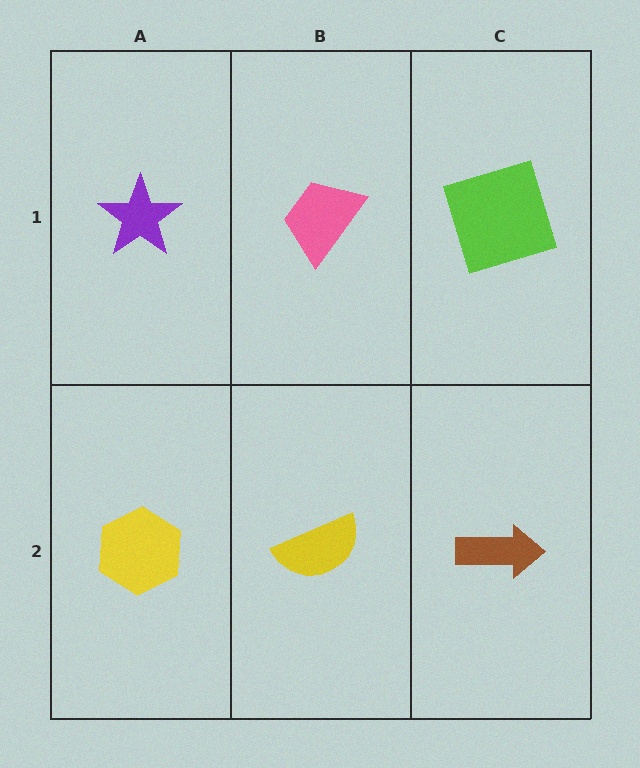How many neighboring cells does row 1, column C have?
2.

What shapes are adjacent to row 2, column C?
A lime square (row 1, column C), a yellow semicircle (row 2, column B).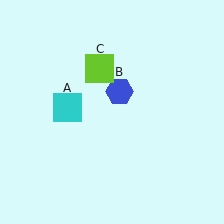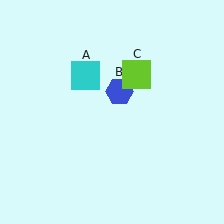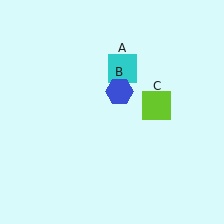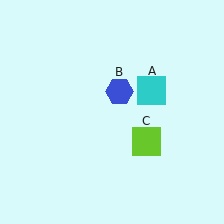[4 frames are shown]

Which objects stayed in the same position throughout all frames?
Blue hexagon (object B) remained stationary.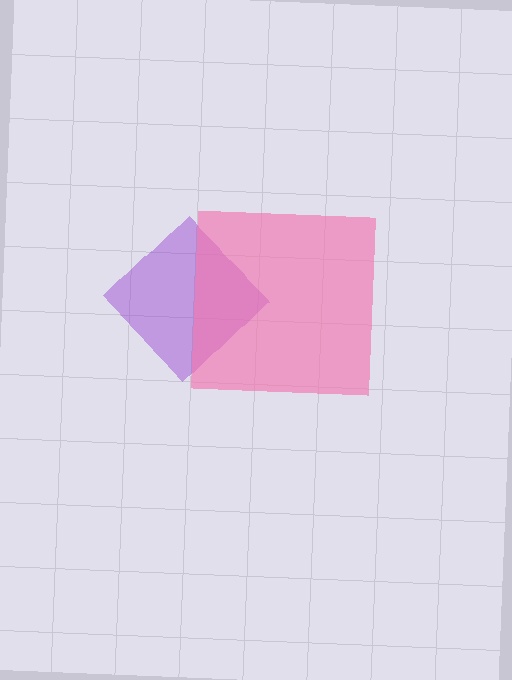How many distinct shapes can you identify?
There are 2 distinct shapes: a purple diamond, a pink square.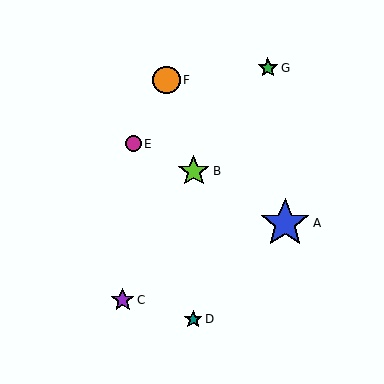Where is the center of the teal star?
The center of the teal star is at (193, 319).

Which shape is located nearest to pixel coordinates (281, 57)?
The green star (labeled G) at (268, 68) is nearest to that location.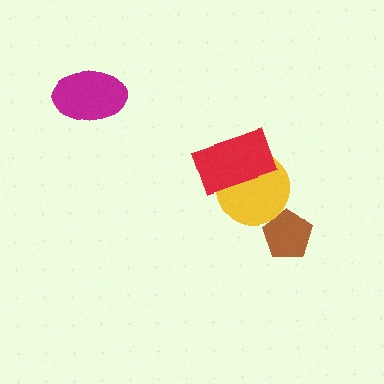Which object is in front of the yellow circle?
The red rectangle is in front of the yellow circle.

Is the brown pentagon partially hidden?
No, no other shape covers it.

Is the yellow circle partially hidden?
Yes, it is partially covered by another shape.